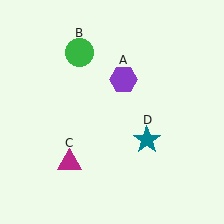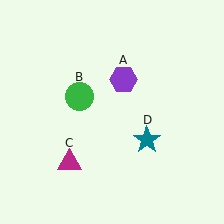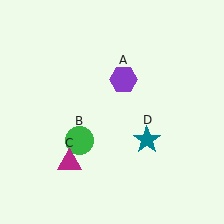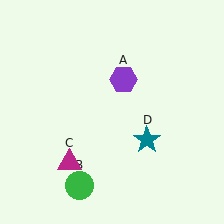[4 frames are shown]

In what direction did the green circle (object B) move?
The green circle (object B) moved down.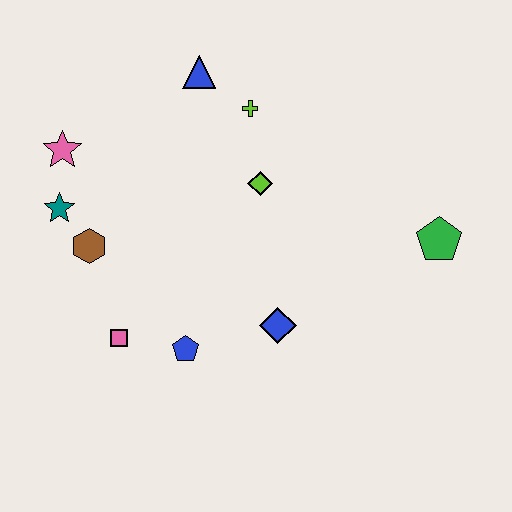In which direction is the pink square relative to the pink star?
The pink square is below the pink star.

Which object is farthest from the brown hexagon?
The green pentagon is farthest from the brown hexagon.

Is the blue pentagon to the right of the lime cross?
No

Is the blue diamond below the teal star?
Yes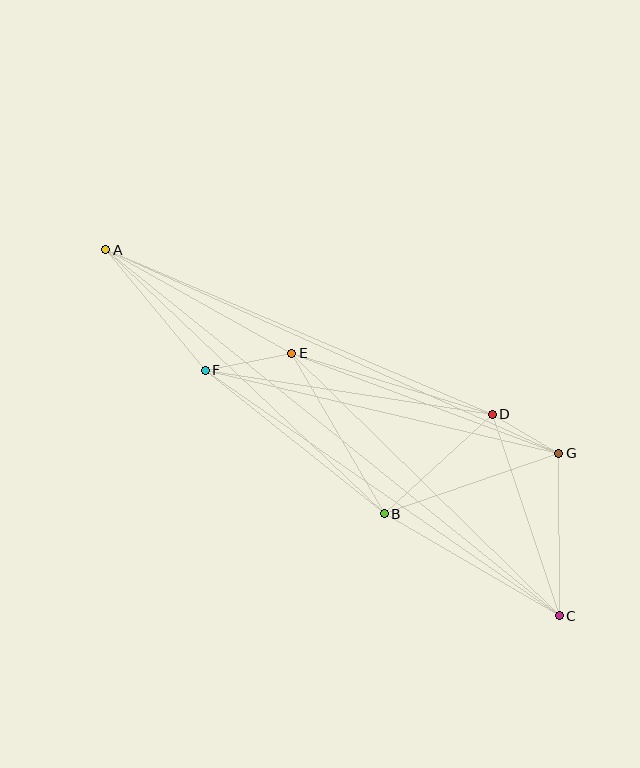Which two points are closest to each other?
Points D and G are closest to each other.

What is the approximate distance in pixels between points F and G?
The distance between F and G is approximately 363 pixels.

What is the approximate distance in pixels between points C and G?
The distance between C and G is approximately 163 pixels.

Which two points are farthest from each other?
Points A and C are farthest from each other.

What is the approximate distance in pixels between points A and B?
The distance between A and B is approximately 384 pixels.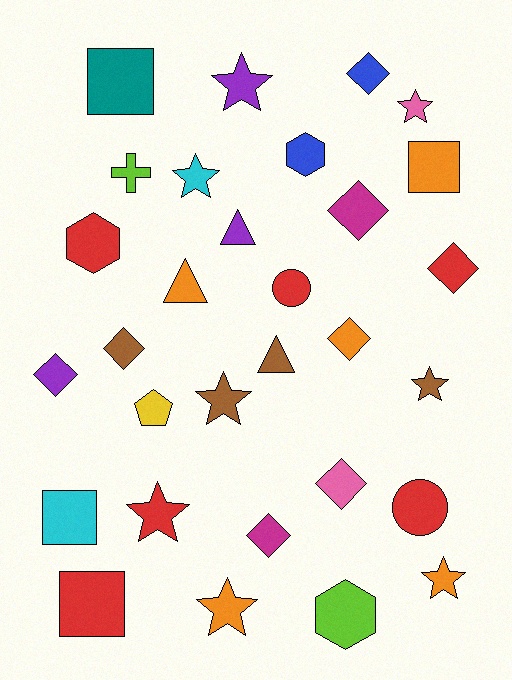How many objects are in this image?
There are 30 objects.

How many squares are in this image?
There are 4 squares.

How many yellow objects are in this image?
There is 1 yellow object.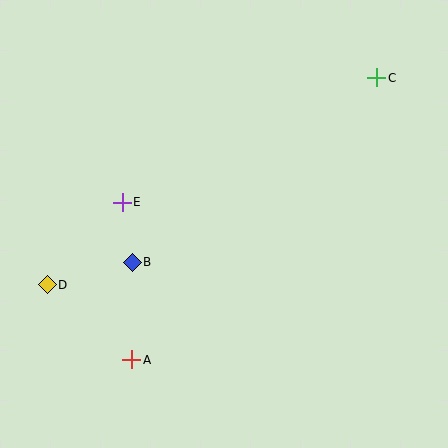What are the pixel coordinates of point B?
Point B is at (132, 262).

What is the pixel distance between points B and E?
The distance between B and E is 61 pixels.